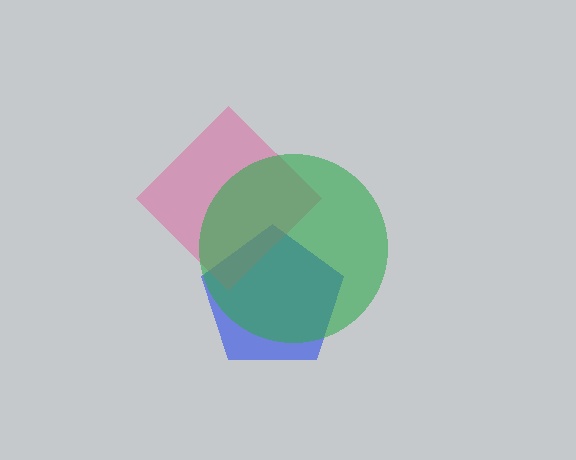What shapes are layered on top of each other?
The layered shapes are: a blue pentagon, a pink diamond, a green circle.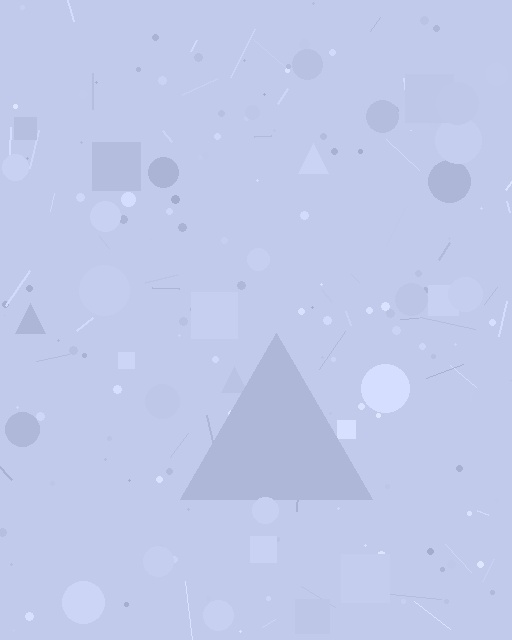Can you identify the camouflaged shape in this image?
The camouflaged shape is a triangle.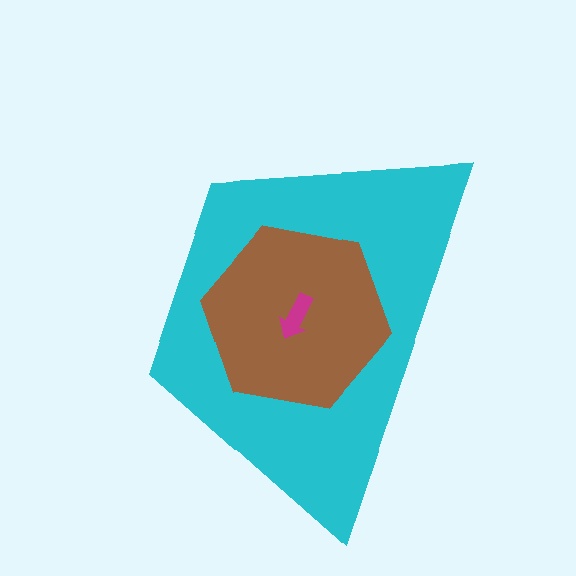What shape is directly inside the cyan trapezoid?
The brown hexagon.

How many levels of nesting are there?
3.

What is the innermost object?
The magenta arrow.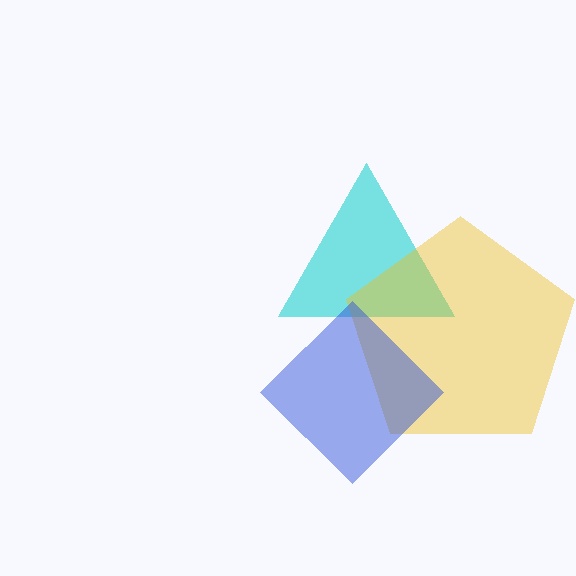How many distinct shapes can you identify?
There are 3 distinct shapes: a cyan triangle, a yellow pentagon, a blue diamond.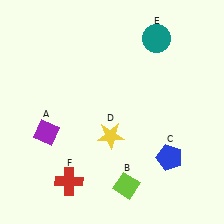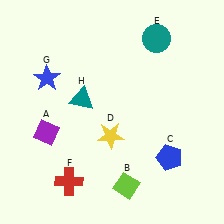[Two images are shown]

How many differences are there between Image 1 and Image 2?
There are 2 differences between the two images.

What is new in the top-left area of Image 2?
A blue star (G) was added in the top-left area of Image 2.